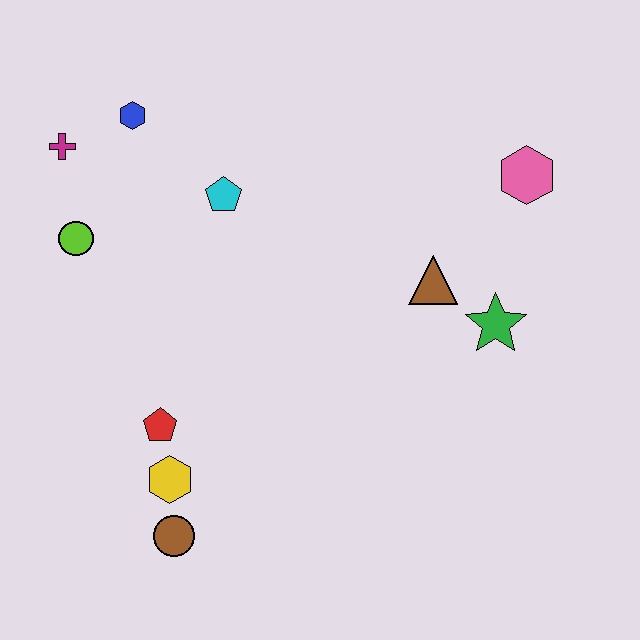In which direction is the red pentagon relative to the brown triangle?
The red pentagon is to the left of the brown triangle.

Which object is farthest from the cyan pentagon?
The brown circle is farthest from the cyan pentagon.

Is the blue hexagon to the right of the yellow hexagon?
No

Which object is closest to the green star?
The brown triangle is closest to the green star.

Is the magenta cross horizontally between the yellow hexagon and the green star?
No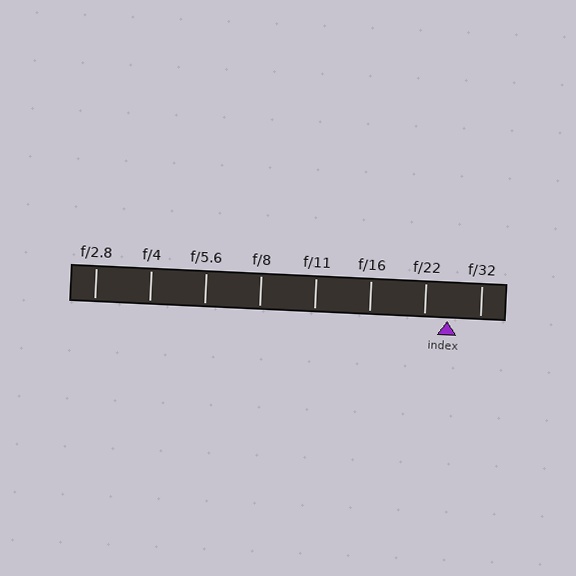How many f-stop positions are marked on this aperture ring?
There are 8 f-stop positions marked.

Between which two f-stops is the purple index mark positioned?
The index mark is between f/22 and f/32.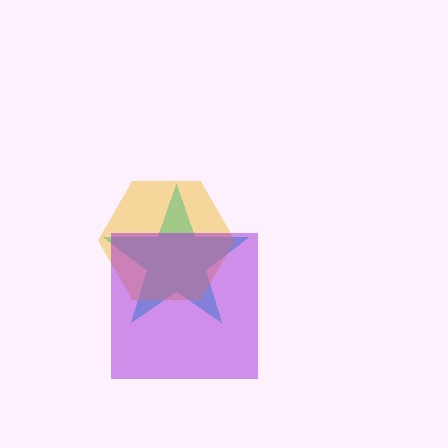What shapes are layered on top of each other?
The layered shapes are: a cyan star, a yellow hexagon, a purple square.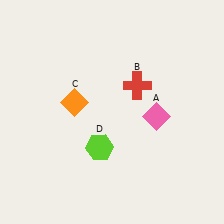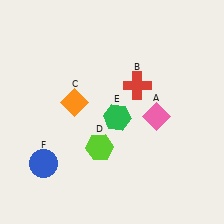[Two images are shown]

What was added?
A green hexagon (E), a blue circle (F) were added in Image 2.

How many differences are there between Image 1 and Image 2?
There are 2 differences between the two images.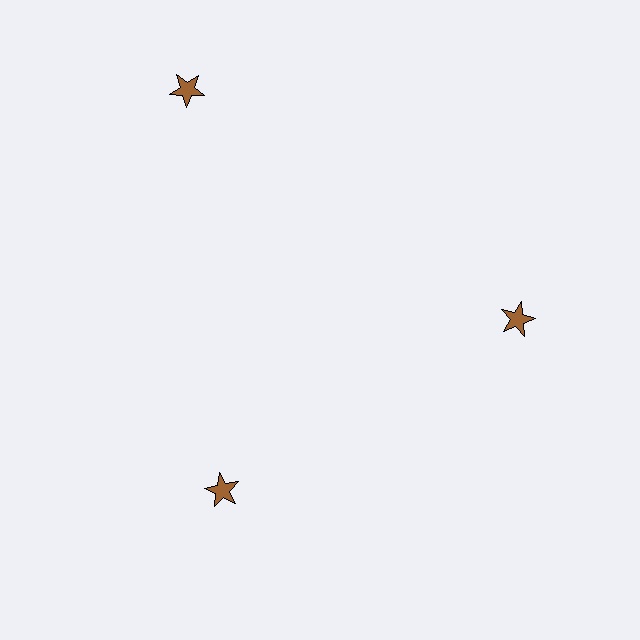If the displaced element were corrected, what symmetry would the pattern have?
It would have 3-fold rotational symmetry — the pattern would map onto itself every 120 degrees.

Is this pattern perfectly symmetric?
No. The 3 brown stars are arranged in a ring, but one element near the 11 o'clock position is pushed outward from the center, breaking the 3-fold rotational symmetry.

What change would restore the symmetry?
The symmetry would be restored by moving it inward, back onto the ring so that all 3 stars sit at equal angles and equal distance from the center.